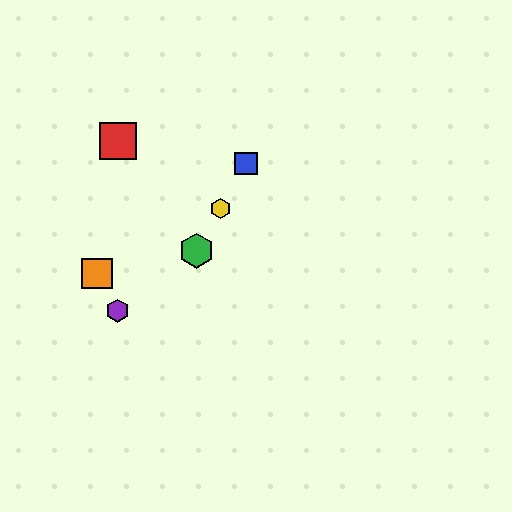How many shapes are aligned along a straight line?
3 shapes (the blue square, the green hexagon, the yellow hexagon) are aligned along a straight line.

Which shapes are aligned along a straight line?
The blue square, the green hexagon, the yellow hexagon are aligned along a straight line.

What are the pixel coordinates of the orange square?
The orange square is at (97, 274).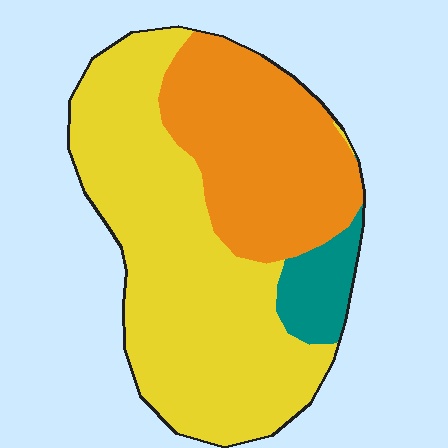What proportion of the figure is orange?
Orange takes up between a third and a half of the figure.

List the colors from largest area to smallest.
From largest to smallest: yellow, orange, teal.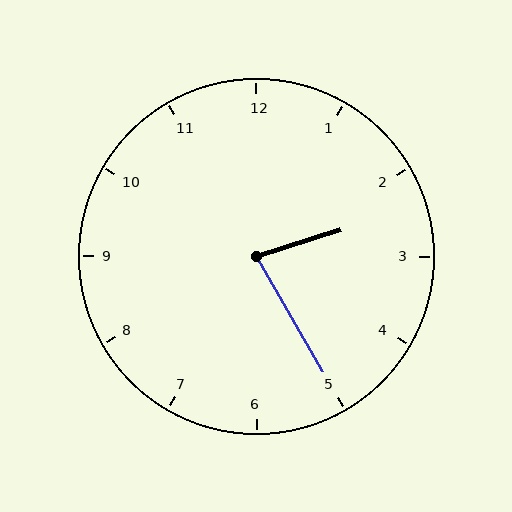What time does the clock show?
2:25.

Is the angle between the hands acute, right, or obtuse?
It is acute.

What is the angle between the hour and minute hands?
Approximately 78 degrees.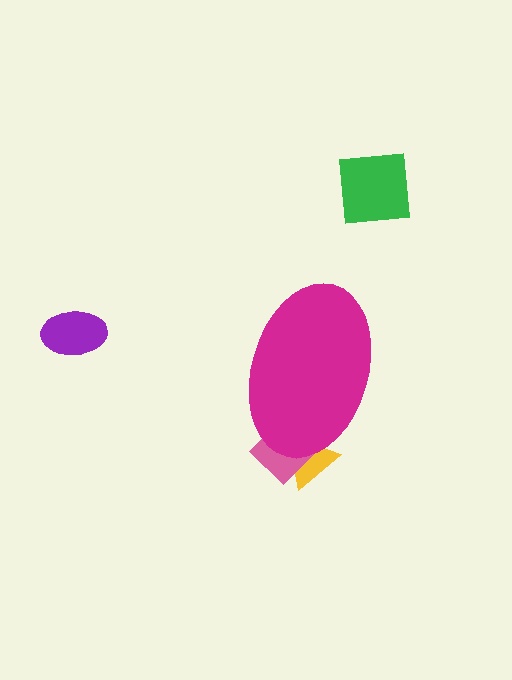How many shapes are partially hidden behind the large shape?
2 shapes are partially hidden.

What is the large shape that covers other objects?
A magenta ellipse.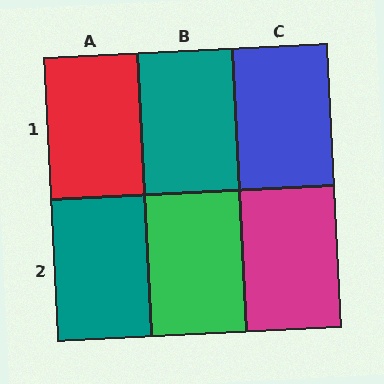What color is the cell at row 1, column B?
Teal.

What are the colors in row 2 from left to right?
Teal, green, magenta.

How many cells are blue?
1 cell is blue.